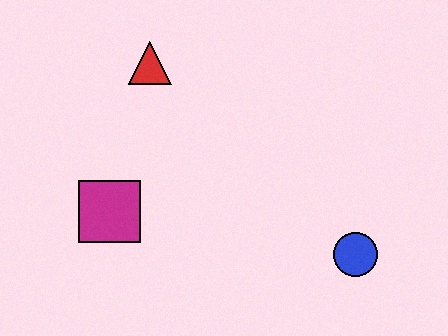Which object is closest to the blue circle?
The magenta square is closest to the blue circle.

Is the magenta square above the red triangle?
No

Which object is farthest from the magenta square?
The blue circle is farthest from the magenta square.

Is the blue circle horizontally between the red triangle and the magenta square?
No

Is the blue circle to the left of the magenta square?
No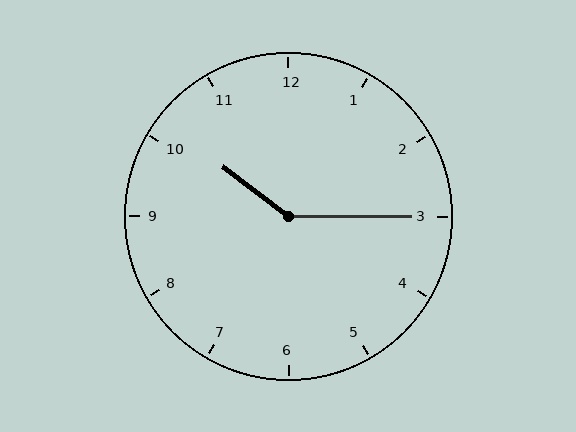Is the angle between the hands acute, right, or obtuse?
It is obtuse.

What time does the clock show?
10:15.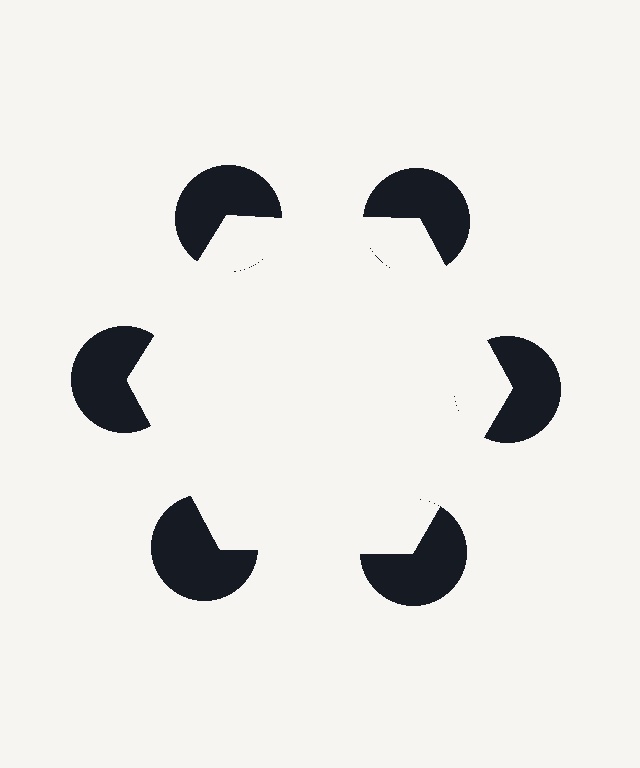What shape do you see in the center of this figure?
An illusory hexagon — its edges are inferred from the aligned wedge cuts in the pac-man discs, not physically drawn.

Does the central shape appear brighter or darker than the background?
It typically appears slightly brighter than the background, even though no actual brightness change is drawn.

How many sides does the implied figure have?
6 sides.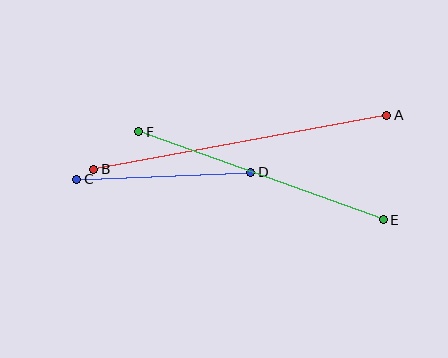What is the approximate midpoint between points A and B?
The midpoint is at approximately (240, 142) pixels.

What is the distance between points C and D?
The distance is approximately 174 pixels.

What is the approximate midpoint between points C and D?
The midpoint is at approximately (164, 176) pixels.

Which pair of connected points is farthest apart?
Points A and B are farthest apart.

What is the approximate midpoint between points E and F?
The midpoint is at approximately (261, 176) pixels.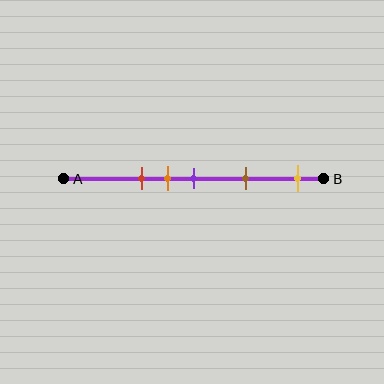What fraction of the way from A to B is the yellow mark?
The yellow mark is approximately 90% (0.9) of the way from A to B.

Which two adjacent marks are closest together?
The orange and purple marks are the closest adjacent pair.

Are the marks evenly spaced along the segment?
No, the marks are not evenly spaced.